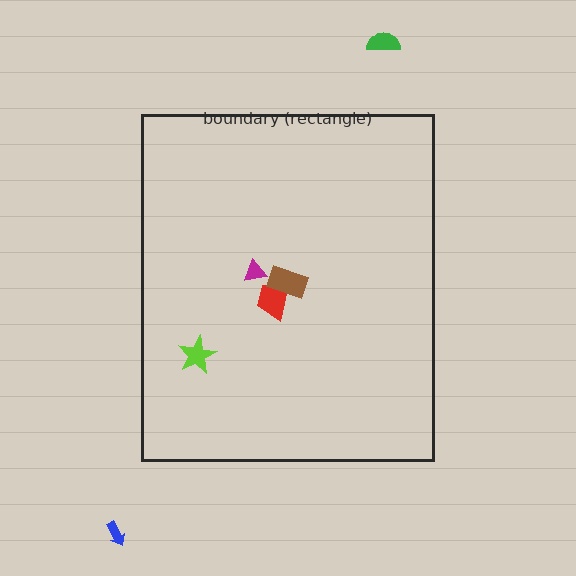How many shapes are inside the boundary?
4 inside, 2 outside.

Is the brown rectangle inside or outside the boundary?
Inside.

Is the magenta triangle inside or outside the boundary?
Inside.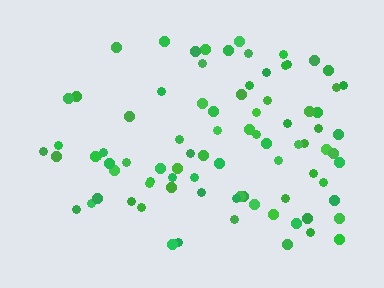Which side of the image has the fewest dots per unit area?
The left.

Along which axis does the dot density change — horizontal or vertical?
Horizontal.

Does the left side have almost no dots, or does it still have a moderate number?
Still a moderate number, just noticeably fewer than the right.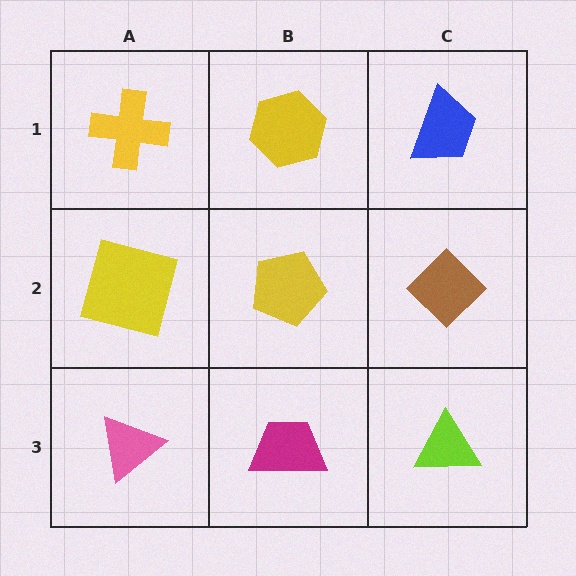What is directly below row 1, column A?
A yellow square.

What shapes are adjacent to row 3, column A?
A yellow square (row 2, column A), a magenta trapezoid (row 3, column B).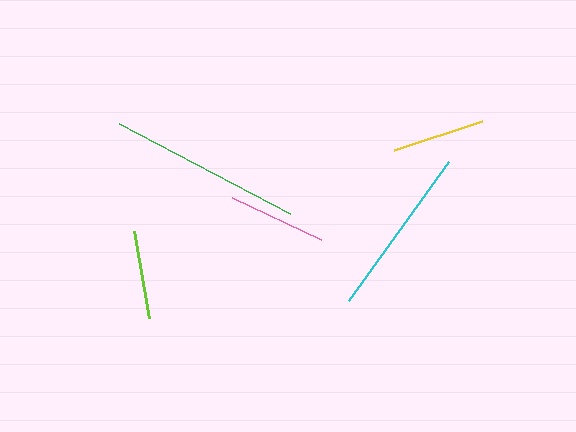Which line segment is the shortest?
The lime line is the shortest at approximately 88 pixels.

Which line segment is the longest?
The green line is the longest at approximately 193 pixels.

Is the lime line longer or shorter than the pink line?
The pink line is longer than the lime line.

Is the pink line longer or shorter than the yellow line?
The pink line is longer than the yellow line.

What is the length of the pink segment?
The pink segment is approximately 98 pixels long.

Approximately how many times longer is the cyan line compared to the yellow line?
The cyan line is approximately 1.8 times the length of the yellow line.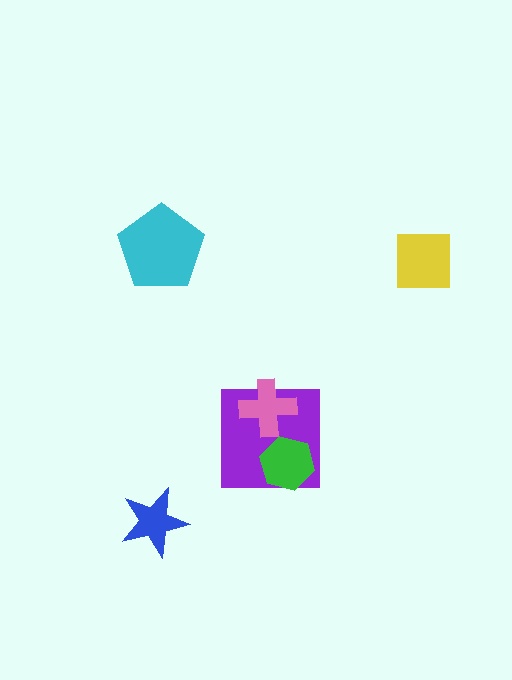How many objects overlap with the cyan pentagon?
0 objects overlap with the cyan pentagon.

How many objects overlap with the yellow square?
0 objects overlap with the yellow square.